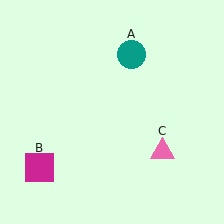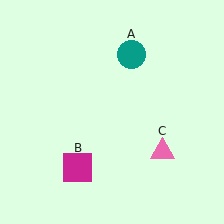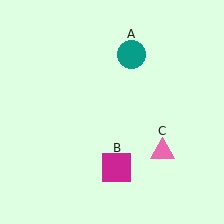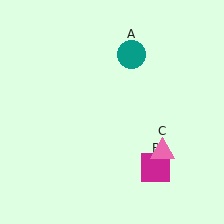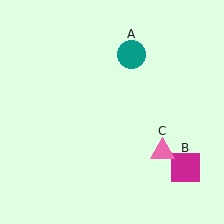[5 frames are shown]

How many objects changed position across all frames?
1 object changed position: magenta square (object B).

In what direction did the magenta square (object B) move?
The magenta square (object B) moved right.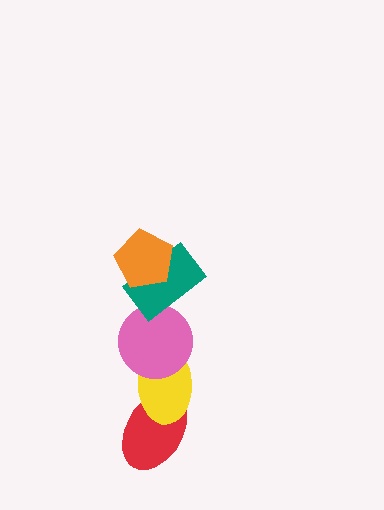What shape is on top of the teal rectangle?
The orange pentagon is on top of the teal rectangle.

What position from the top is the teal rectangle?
The teal rectangle is 2nd from the top.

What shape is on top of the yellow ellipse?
The pink circle is on top of the yellow ellipse.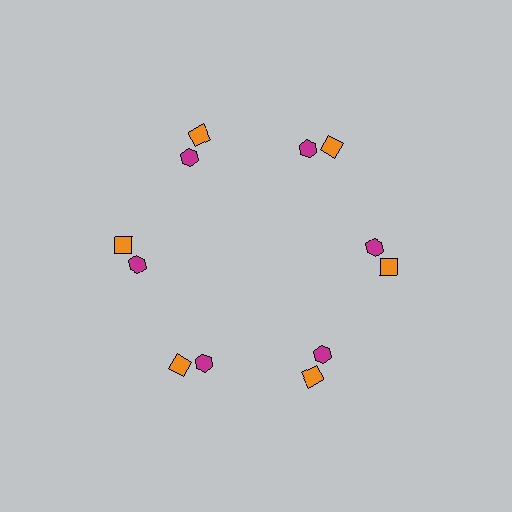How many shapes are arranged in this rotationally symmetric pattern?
There are 12 shapes, arranged in 6 groups of 2.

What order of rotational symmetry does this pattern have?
This pattern has 6-fold rotational symmetry.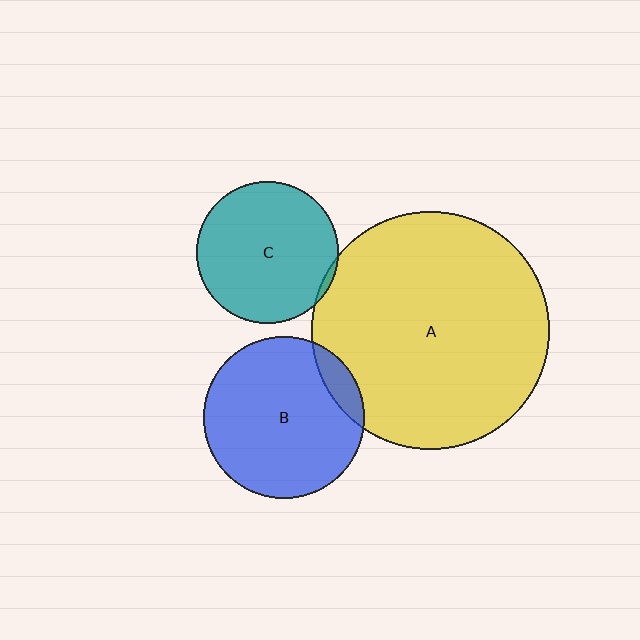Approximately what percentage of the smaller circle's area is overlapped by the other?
Approximately 10%.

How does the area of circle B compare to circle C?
Approximately 1.3 times.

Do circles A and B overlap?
Yes.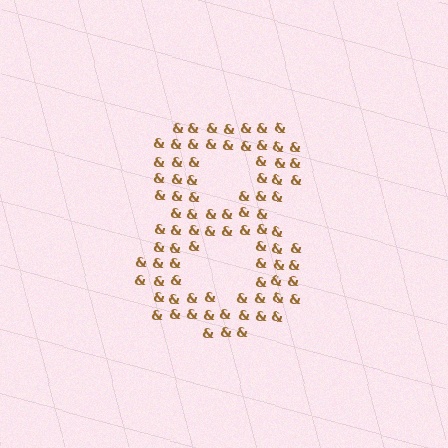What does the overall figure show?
The overall figure shows the digit 8.